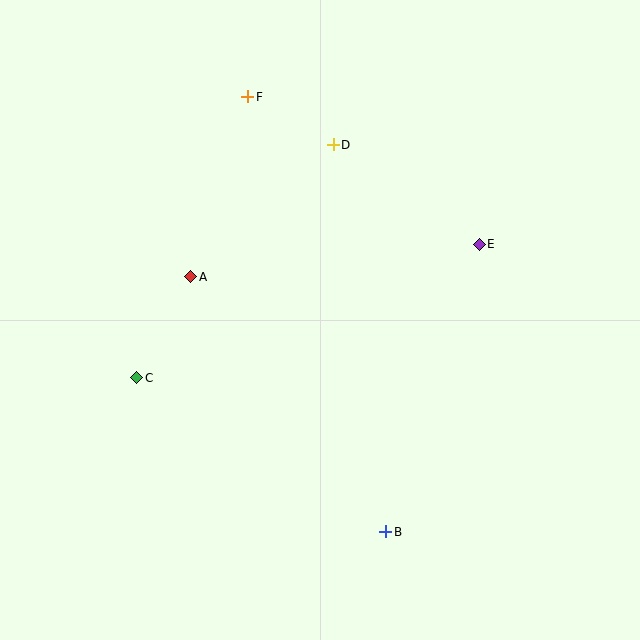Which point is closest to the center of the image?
Point A at (191, 277) is closest to the center.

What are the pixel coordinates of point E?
Point E is at (479, 245).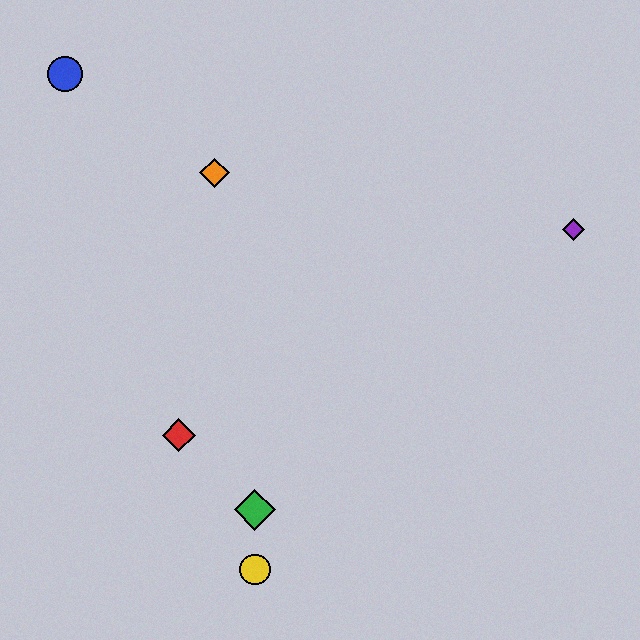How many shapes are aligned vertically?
2 shapes (the green diamond, the yellow circle) are aligned vertically.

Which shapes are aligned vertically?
The green diamond, the yellow circle are aligned vertically.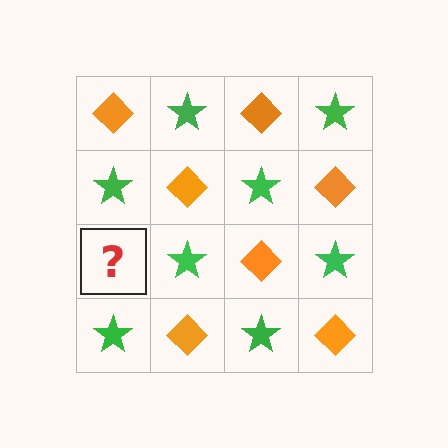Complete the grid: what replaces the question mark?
The question mark should be replaced with an orange diamond.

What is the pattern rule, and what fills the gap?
The rule is that it alternates orange diamond and green star in a checkerboard pattern. The gap should be filled with an orange diamond.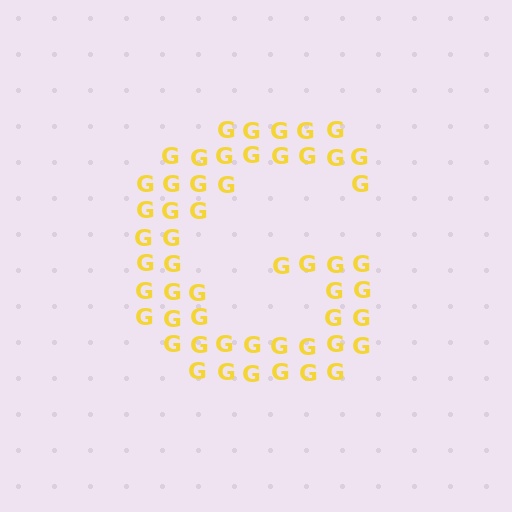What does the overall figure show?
The overall figure shows the letter G.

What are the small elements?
The small elements are letter G's.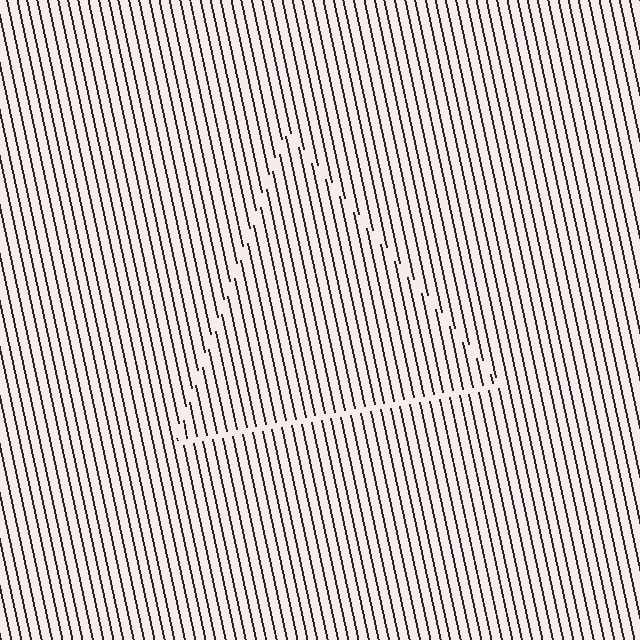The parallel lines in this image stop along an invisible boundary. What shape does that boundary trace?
An illusory triangle. The interior of the shape contains the same grating, shifted by half a period — the contour is defined by the phase discontinuity where line-ends from the inner and outer gratings abut.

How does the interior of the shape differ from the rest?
The interior of the shape contains the same grating, shifted by half a period — the contour is defined by the phase discontinuity where line-ends from the inner and outer gratings abut.